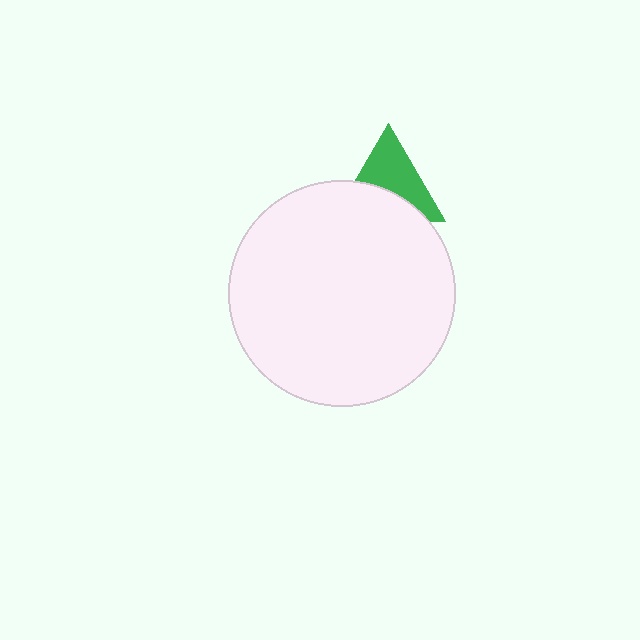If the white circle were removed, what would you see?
You would see the complete green triangle.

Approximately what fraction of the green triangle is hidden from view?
Roughly 44% of the green triangle is hidden behind the white circle.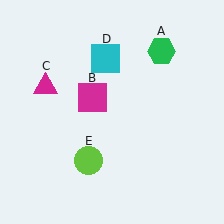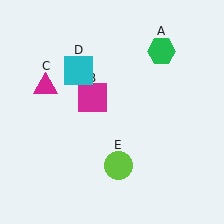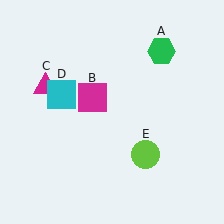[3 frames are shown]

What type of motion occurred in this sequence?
The cyan square (object D), lime circle (object E) rotated counterclockwise around the center of the scene.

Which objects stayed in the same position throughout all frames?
Green hexagon (object A) and magenta square (object B) and magenta triangle (object C) remained stationary.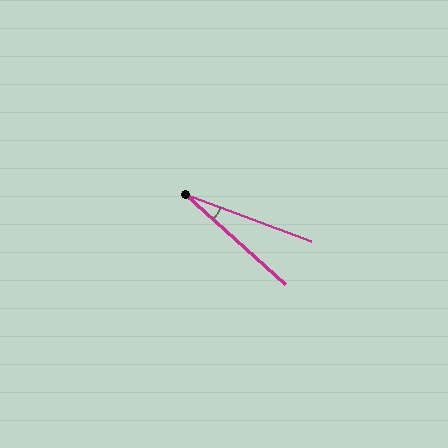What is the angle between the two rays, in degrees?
Approximately 21 degrees.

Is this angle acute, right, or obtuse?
It is acute.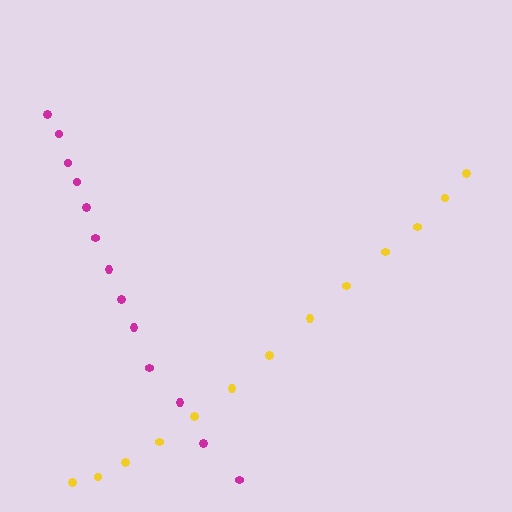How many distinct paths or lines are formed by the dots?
There are 2 distinct paths.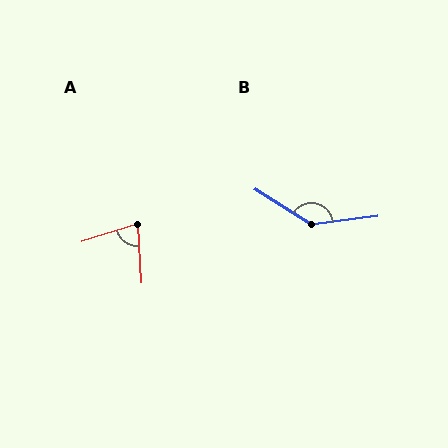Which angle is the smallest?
A, at approximately 76 degrees.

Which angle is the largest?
B, at approximately 141 degrees.